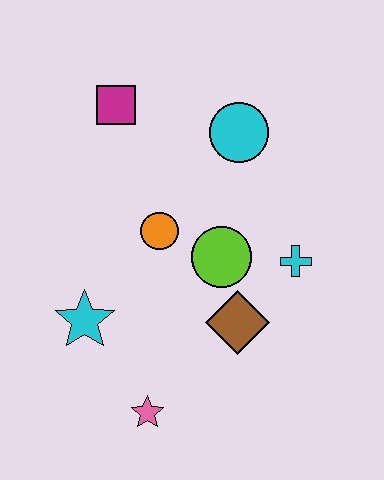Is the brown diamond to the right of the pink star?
Yes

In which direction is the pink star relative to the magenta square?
The pink star is below the magenta square.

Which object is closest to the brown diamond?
The lime circle is closest to the brown diamond.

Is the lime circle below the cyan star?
No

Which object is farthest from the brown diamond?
The magenta square is farthest from the brown diamond.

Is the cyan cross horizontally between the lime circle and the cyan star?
No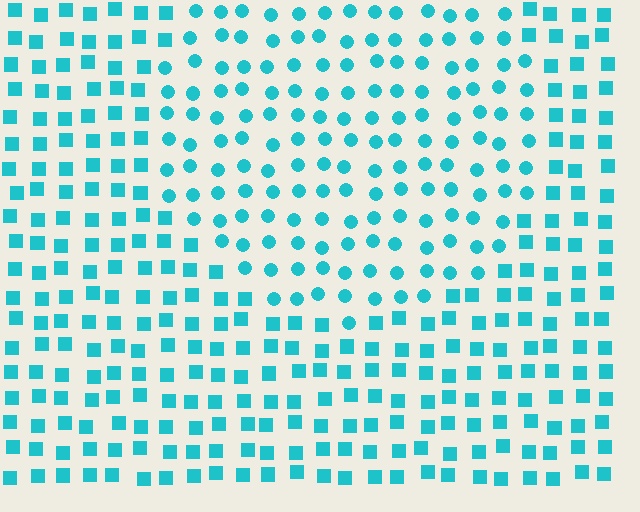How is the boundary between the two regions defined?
The boundary is defined by a change in element shape: circles inside vs. squares outside. All elements share the same color and spacing.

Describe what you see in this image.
The image is filled with small cyan elements arranged in a uniform grid. A circle-shaped region contains circles, while the surrounding area contains squares. The boundary is defined purely by the change in element shape.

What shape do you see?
I see a circle.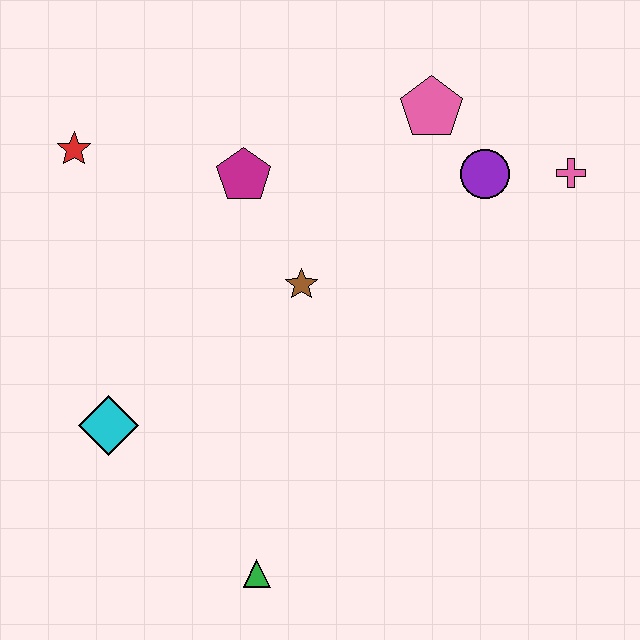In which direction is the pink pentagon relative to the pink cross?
The pink pentagon is to the left of the pink cross.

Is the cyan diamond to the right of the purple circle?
No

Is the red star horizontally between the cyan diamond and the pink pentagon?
No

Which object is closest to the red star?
The magenta pentagon is closest to the red star.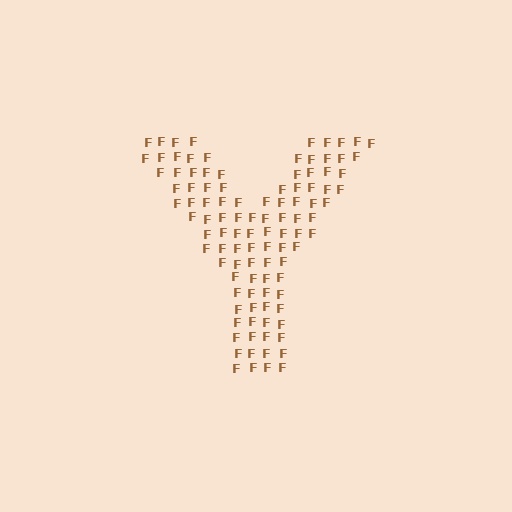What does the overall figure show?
The overall figure shows the letter Y.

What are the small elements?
The small elements are letter F's.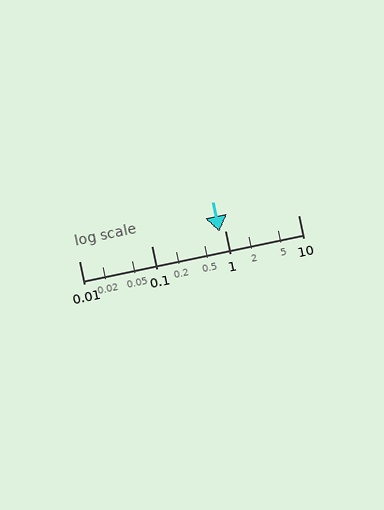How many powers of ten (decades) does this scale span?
The scale spans 3 decades, from 0.01 to 10.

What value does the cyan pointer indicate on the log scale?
The pointer indicates approximately 0.84.